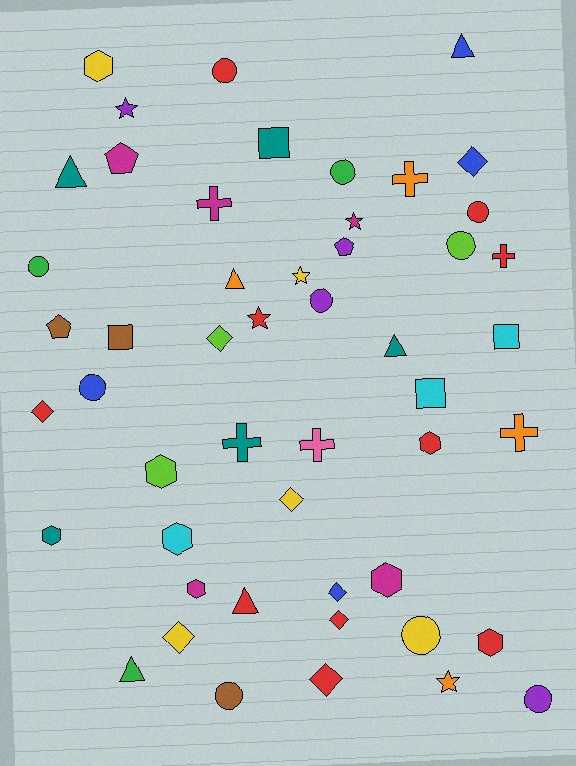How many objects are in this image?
There are 50 objects.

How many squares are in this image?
There are 4 squares.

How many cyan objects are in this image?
There are 3 cyan objects.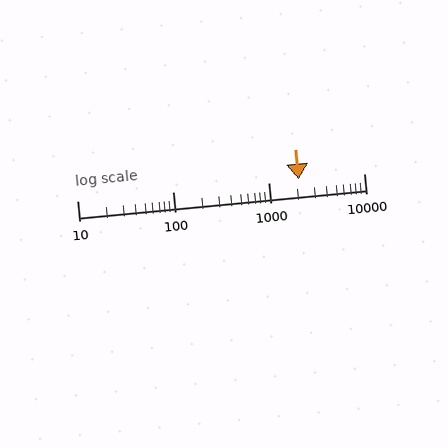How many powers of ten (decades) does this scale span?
The scale spans 3 decades, from 10 to 10000.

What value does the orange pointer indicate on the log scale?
The pointer indicates approximately 2100.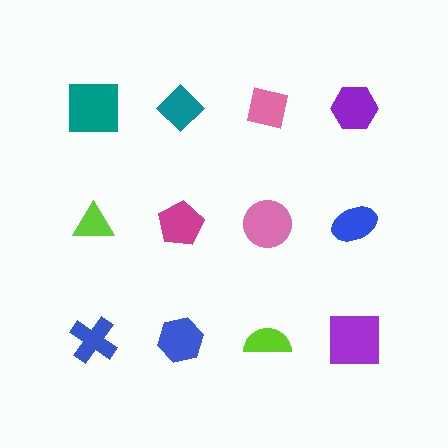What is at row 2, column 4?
A blue ellipse.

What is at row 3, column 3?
A lime semicircle.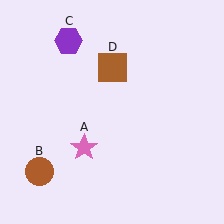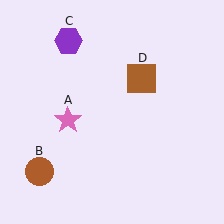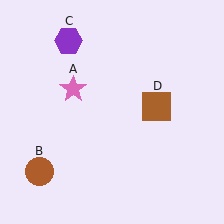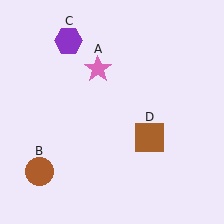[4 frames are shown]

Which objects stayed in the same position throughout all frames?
Brown circle (object B) and purple hexagon (object C) remained stationary.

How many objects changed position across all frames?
2 objects changed position: pink star (object A), brown square (object D).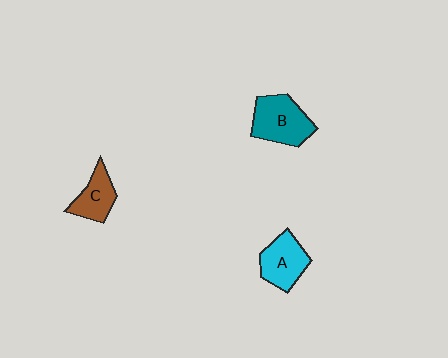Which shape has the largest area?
Shape B (teal).